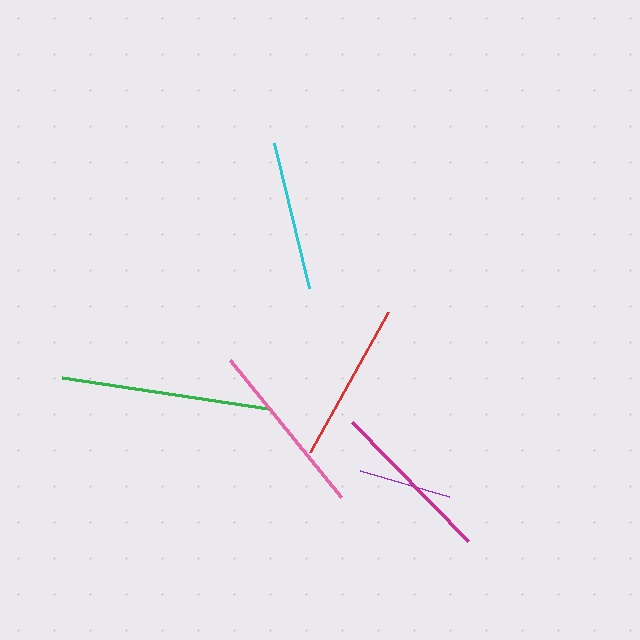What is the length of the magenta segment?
The magenta segment is approximately 166 pixels long.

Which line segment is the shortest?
The purple line is the shortest at approximately 93 pixels.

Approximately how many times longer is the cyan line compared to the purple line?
The cyan line is approximately 1.6 times the length of the purple line.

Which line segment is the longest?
The green line is the longest at approximately 208 pixels.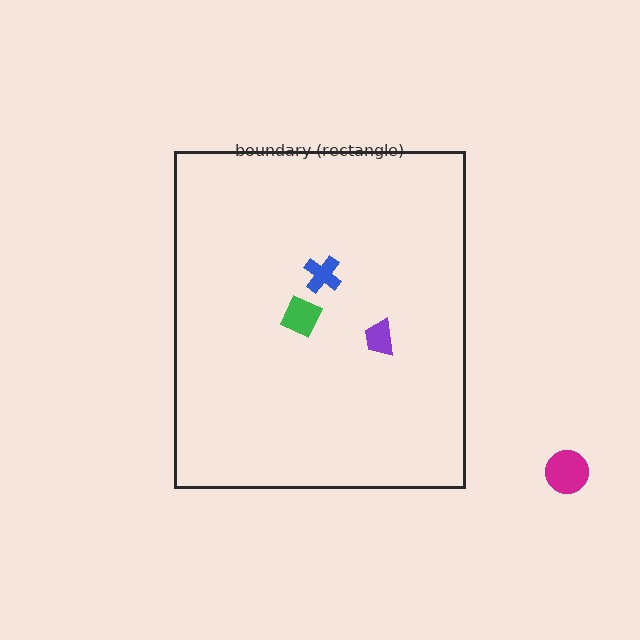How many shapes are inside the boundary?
3 inside, 1 outside.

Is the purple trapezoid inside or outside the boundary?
Inside.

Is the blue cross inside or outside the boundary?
Inside.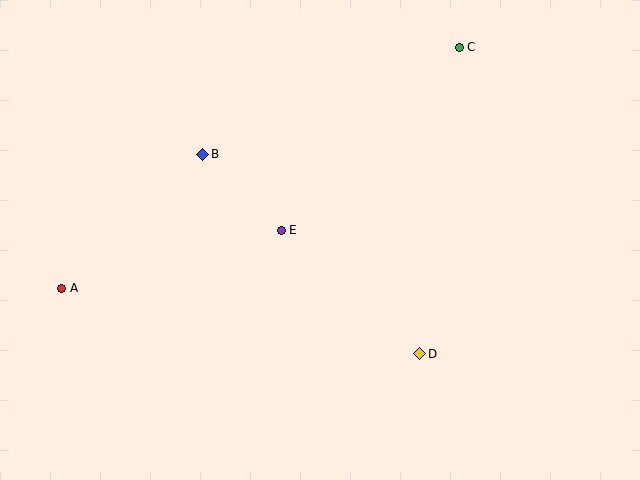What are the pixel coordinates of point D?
Point D is at (420, 354).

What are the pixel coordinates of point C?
Point C is at (459, 47).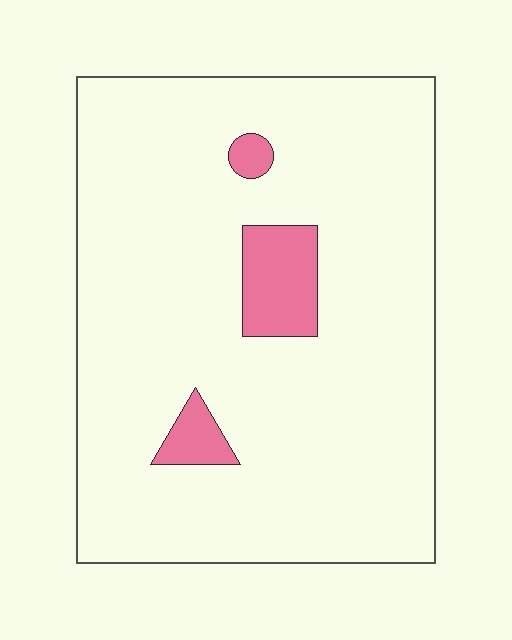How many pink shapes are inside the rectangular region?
3.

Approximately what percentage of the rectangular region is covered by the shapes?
Approximately 10%.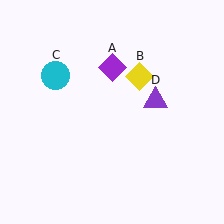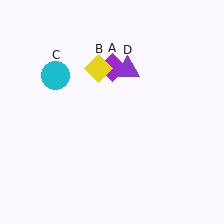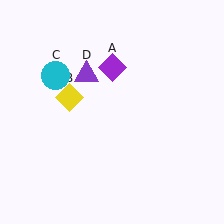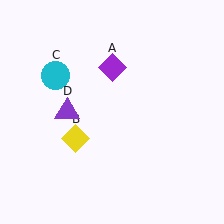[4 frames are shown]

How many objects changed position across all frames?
2 objects changed position: yellow diamond (object B), purple triangle (object D).